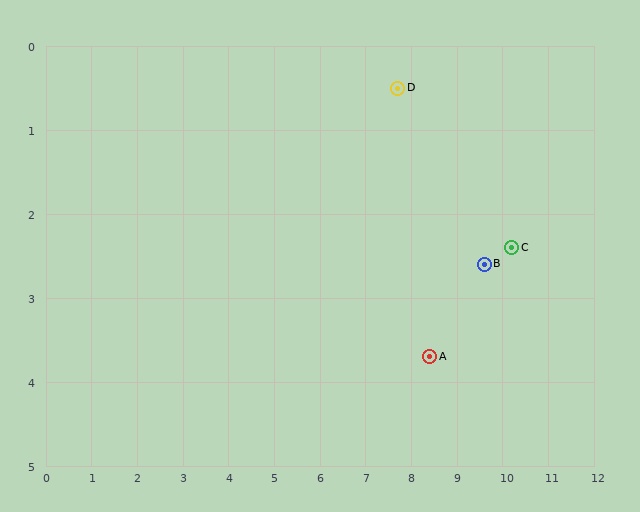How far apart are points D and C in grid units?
Points D and C are about 3.1 grid units apart.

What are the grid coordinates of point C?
Point C is at approximately (10.2, 2.4).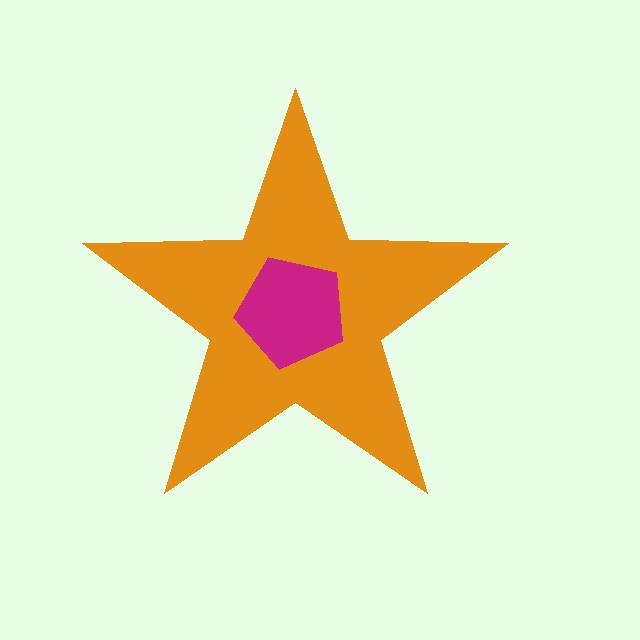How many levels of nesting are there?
2.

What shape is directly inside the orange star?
The magenta pentagon.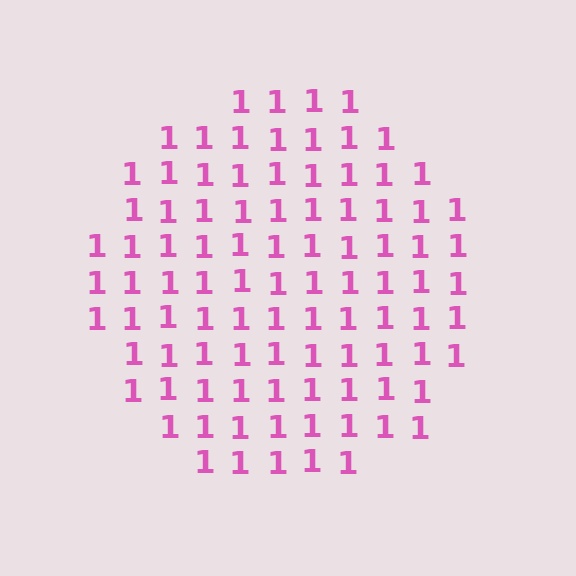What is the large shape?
The large shape is a circle.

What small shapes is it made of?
It is made of small digit 1's.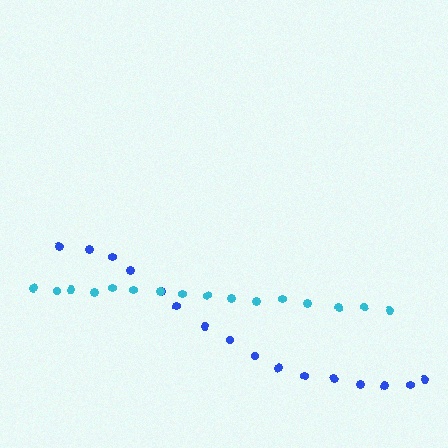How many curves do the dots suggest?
There are 2 distinct paths.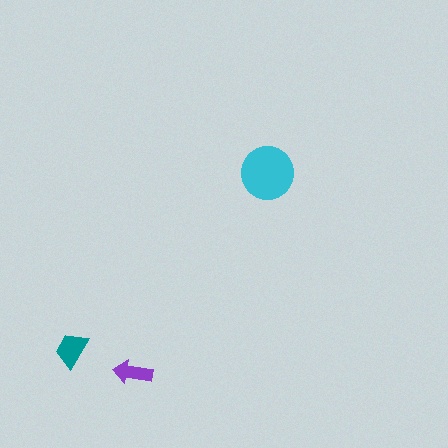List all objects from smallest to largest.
The purple arrow, the teal trapezoid, the cyan circle.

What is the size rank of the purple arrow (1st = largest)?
3rd.